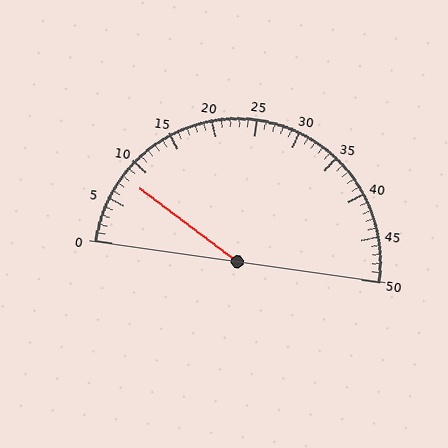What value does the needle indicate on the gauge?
The needle indicates approximately 8.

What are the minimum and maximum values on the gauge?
The gauge ranges from 0 to 50.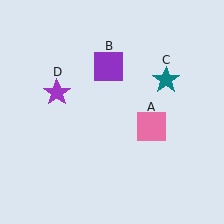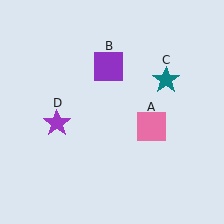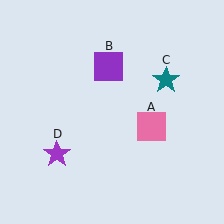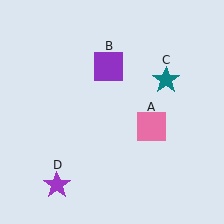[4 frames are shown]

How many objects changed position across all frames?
1 object changed position: purple star (object D).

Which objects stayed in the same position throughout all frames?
Pink square (object A) and purple square (object B) and teal star (object C) remained stationary.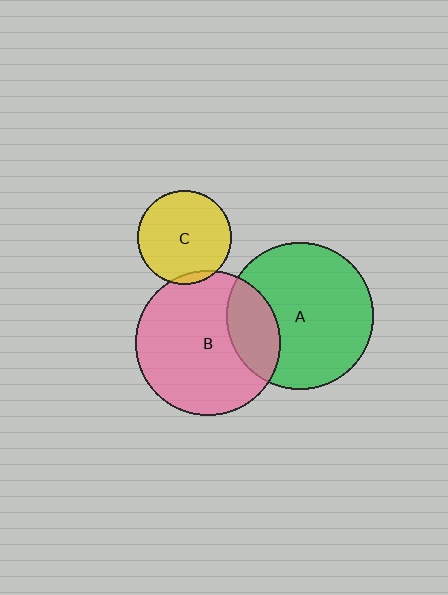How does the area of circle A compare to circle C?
Approximately 2.4 times.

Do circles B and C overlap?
Yes.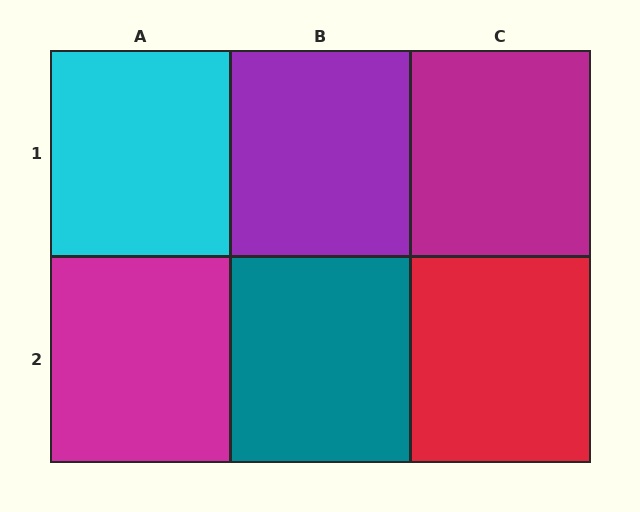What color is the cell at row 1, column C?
Magenta.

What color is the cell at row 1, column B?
Purple.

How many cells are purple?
1 cell is purple.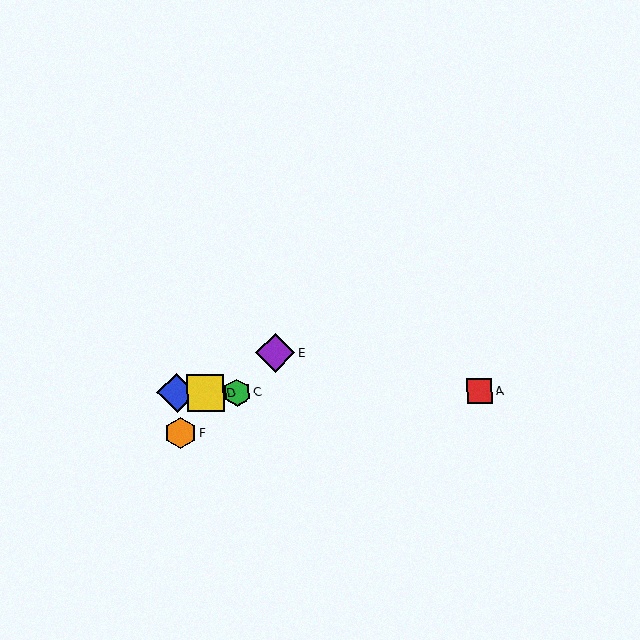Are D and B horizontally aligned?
Yes, both are at y≈393.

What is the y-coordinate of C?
Object C is at y≈393.